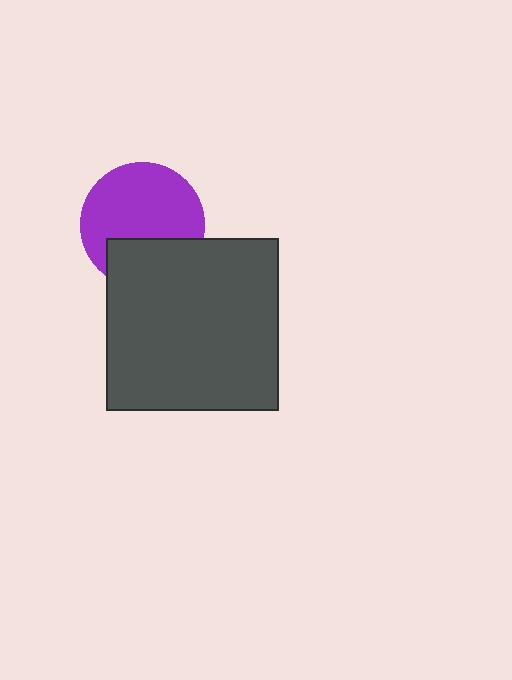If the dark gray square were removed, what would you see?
You would see the complete purple circle.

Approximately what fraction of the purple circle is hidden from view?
Roughly 33% of the purple circle is hidden behind the dark gray square.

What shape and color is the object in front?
The object in front is a dark gray square.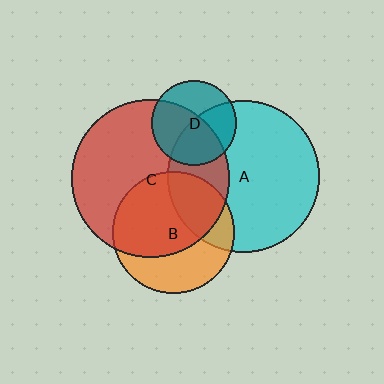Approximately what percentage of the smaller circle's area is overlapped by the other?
Approximately 60%.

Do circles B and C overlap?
Yes.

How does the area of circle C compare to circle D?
Approximately 3.4 times.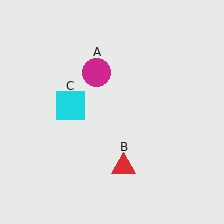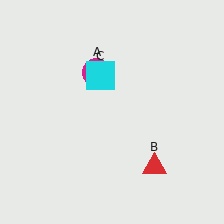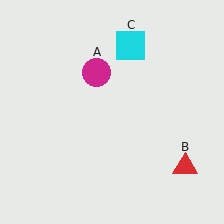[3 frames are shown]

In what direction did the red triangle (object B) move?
The red triangle (object B) moved right.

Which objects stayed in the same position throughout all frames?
Magenta circle (object A) remained stationary.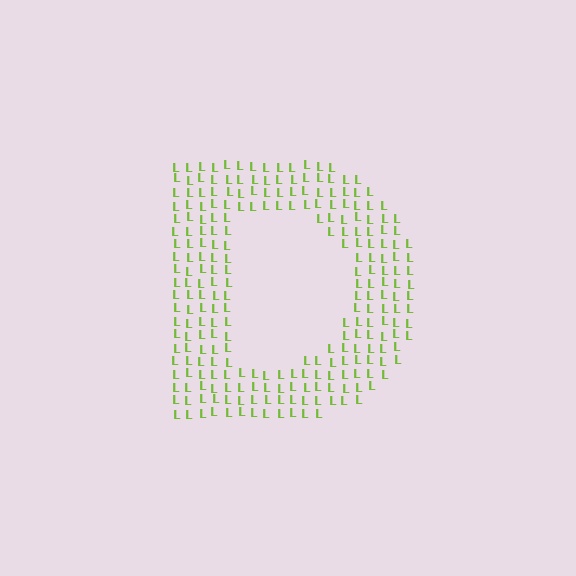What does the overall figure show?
The overall figure shows the letter D.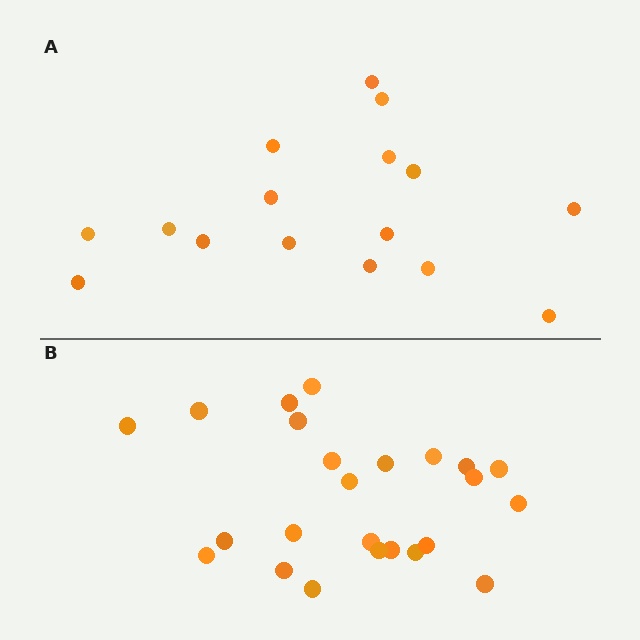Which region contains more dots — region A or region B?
Region B (the bottom region) has more dots.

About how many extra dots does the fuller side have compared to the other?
Region B has roughly 8 or so more dots than region A.